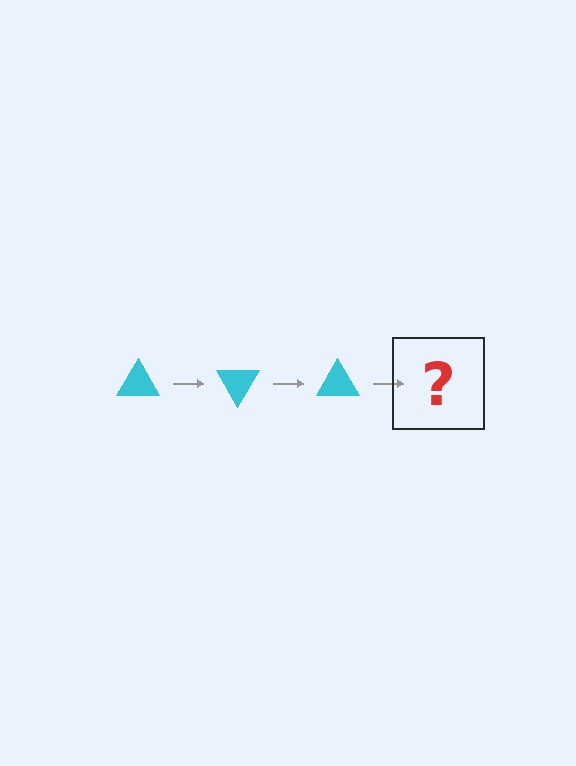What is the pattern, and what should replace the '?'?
The pattern is that the triangle rotates 60 degrees each step. The '?' should be a cyan triangle rotated 180 degrees.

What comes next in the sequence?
The next element should be a cyan triangle rotated 180 degrees.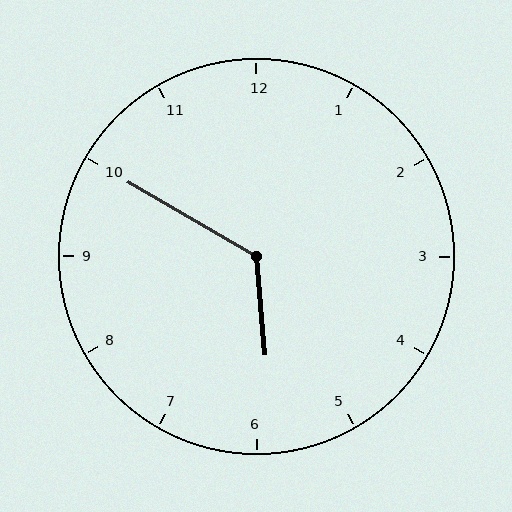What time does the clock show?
5:50.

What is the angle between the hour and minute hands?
Approximately 125 degrees.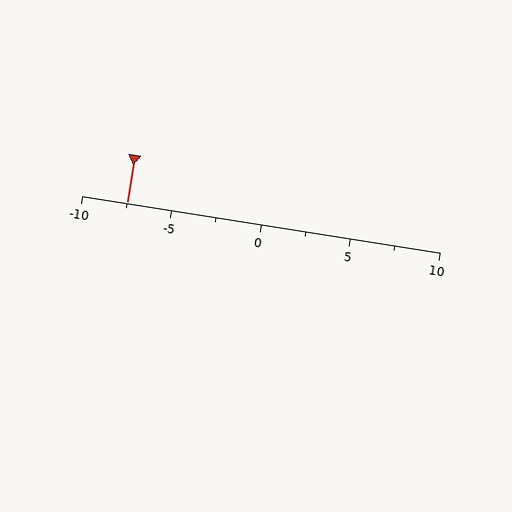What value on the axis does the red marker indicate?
The marker indicates approximately -7.5.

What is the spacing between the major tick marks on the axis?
The major ticks are spaced 5 apart.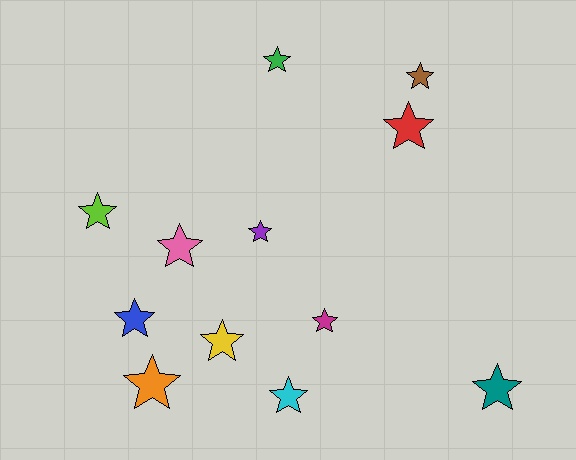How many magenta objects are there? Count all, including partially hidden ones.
There is 1 magenta object.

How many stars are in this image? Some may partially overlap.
There are 12 stars.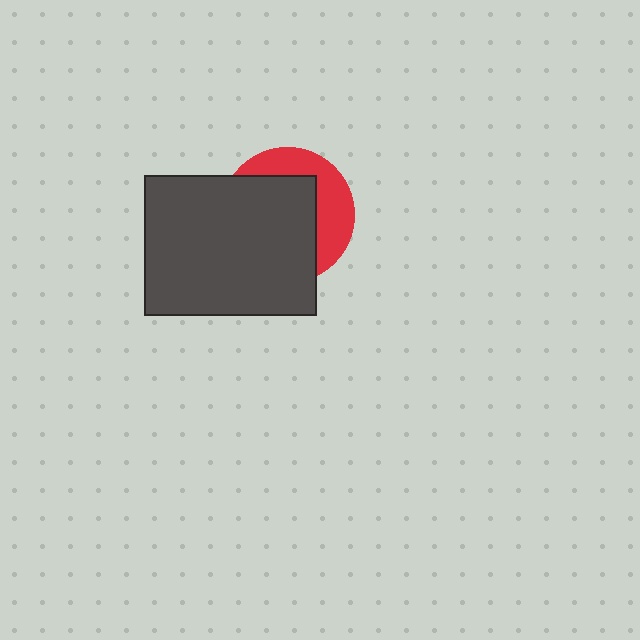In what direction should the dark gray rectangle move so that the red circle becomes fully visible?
The dark gray rectangle should move toward the lower-left. That is the shortest direction to clear the overlap and leave the red circle fully visible.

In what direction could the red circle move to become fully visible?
The red circle could move toward the upper-right. That would shift it out from behind the dark gray rectangle entirely.